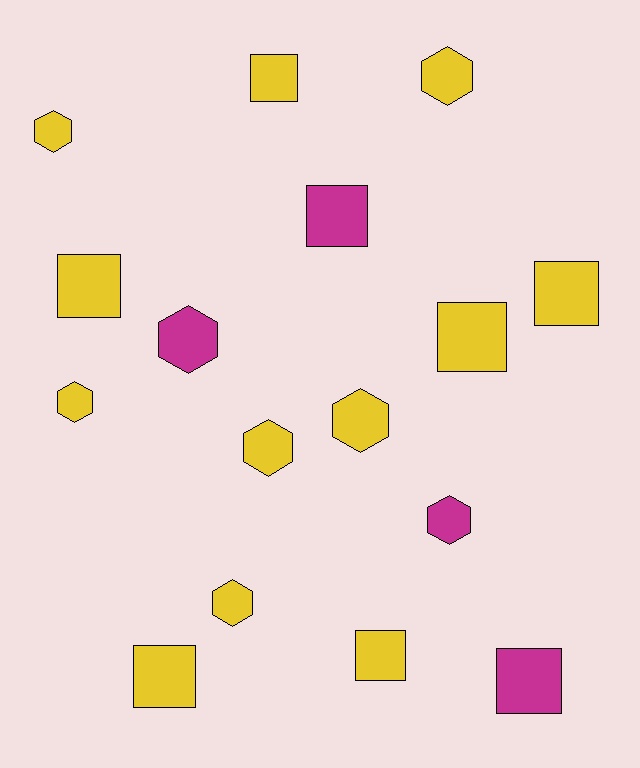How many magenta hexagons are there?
There are 2 magenta hexagons.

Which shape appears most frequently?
Hexagon, with 8 objects.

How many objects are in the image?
There are 16 objects.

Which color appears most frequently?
Yellow, with 12 objects.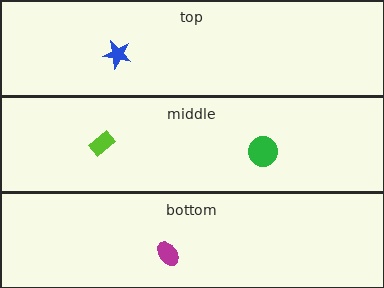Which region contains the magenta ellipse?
The bottom region.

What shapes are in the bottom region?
The magenta ellipse.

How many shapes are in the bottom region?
1.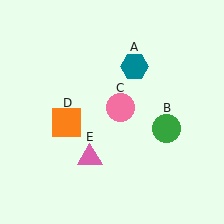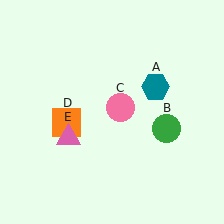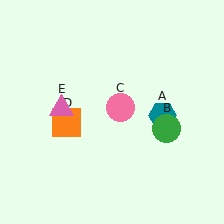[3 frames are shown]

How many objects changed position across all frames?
2 objects changed position: teal hexagon (object A), pink triangle (object E).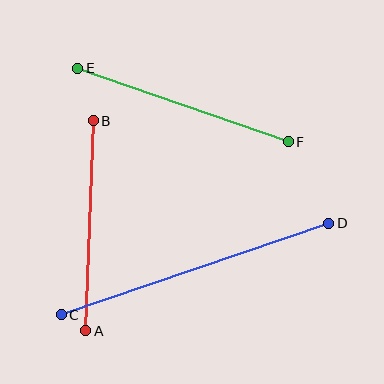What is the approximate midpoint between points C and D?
The midpoint is at approximately (195, 269) pixels.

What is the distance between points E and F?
The distance is approximately 223 pixels.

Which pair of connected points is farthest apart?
Points C and D are farthest apart.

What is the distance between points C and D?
The distance is approximately 283 pixels.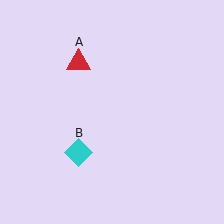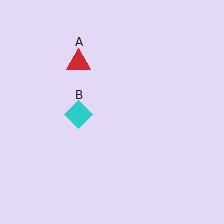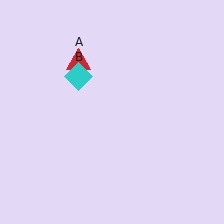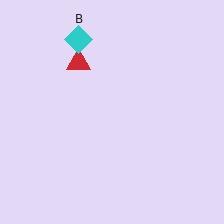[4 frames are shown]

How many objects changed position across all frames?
1 object changed position: cyan diamond (object B).